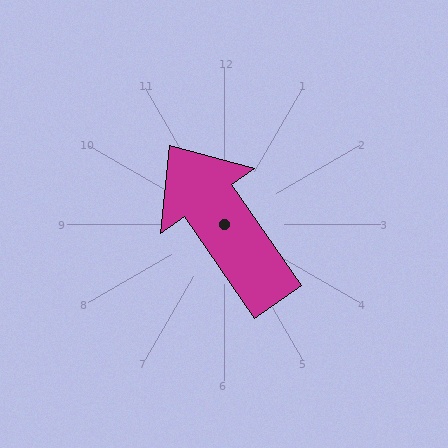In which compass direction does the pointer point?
Northwest.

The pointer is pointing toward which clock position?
Roughly 11 o'clock.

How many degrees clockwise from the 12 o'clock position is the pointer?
Approximately 325 degrees.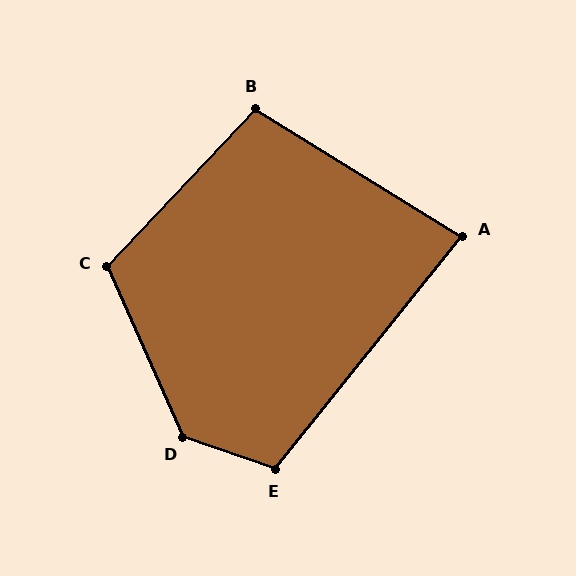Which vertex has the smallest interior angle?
A, at approximately 83 degrees.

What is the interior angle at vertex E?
Approximately 109 degrees (obtuse).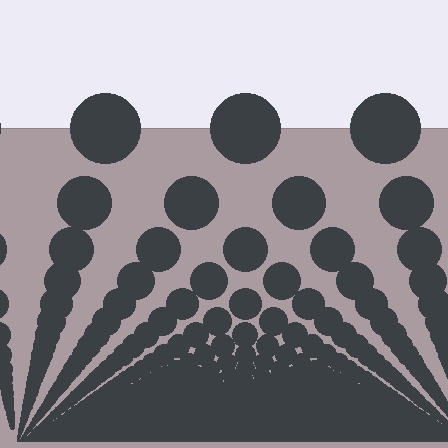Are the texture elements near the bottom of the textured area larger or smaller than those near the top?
Smaller. The gradient is inverted — elements near the bottom are smaller and denser.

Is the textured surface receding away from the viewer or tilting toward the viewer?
The surface appears to tilt toward the viewer. Texture elements get larger and sparser toward the top.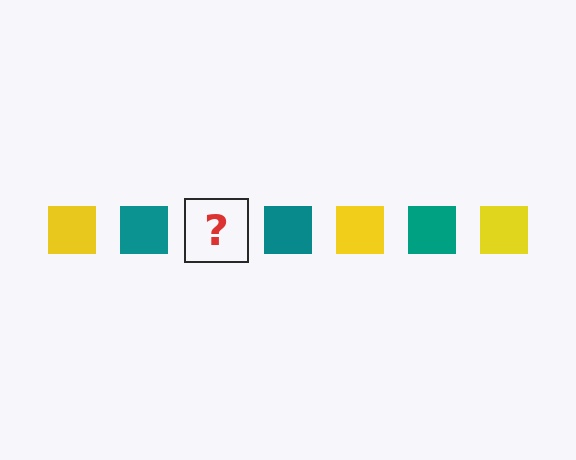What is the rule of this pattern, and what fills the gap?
The rule is that the pattern cycles through yellow, teal squares. The gap should be filled with a yellow square.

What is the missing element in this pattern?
The missing element is a yellow square.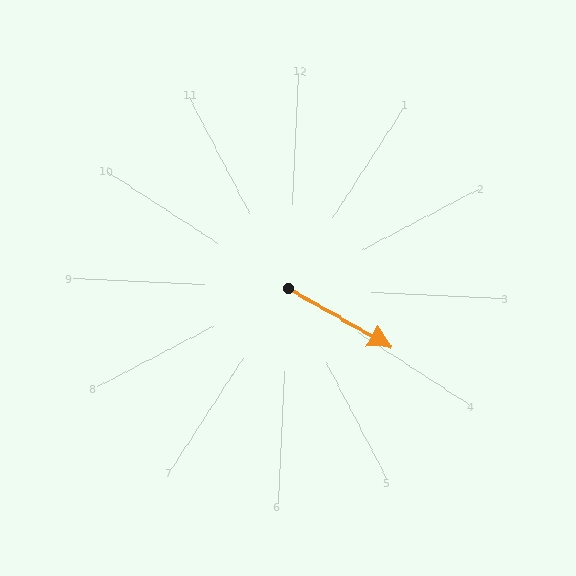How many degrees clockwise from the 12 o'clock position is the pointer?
Approximately 117 degrees.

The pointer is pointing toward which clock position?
Roughly 4 o'clock.